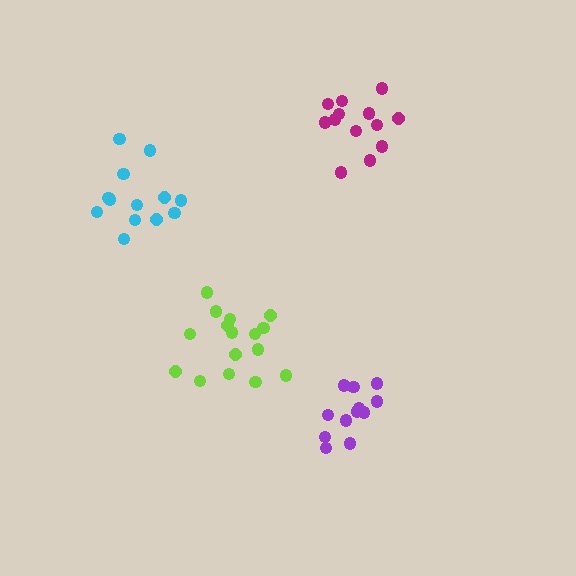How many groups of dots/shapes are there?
There are 4 groups.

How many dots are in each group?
Group 1: 13 dots, Group 2: 13 dots, Group 3: 16 dots, Group 4: 12 dots (54 total).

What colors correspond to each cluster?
The clusters are colored: cyan, magenta, lime, purple.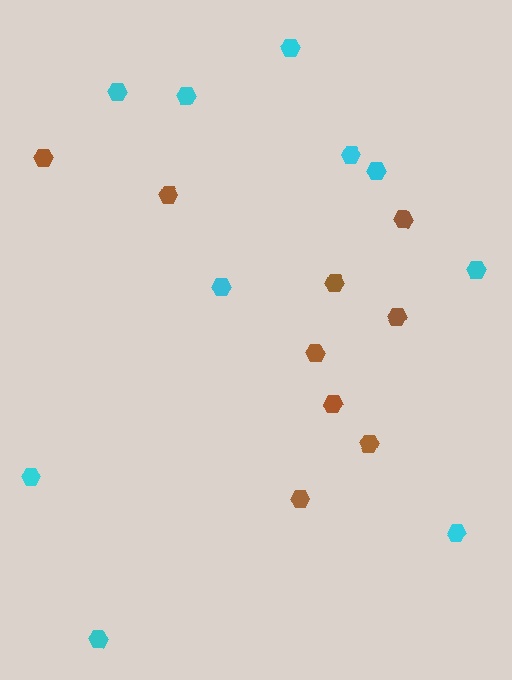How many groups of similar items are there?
There are 2 groups: one group of brown hexagons (9) and one group of cyan hexagons (10).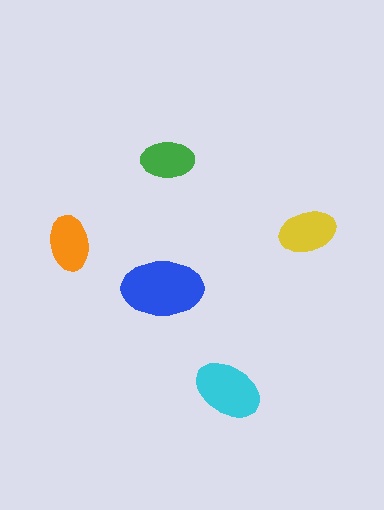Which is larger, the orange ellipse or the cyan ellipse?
The cyan one.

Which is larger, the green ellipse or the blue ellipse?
The blue one.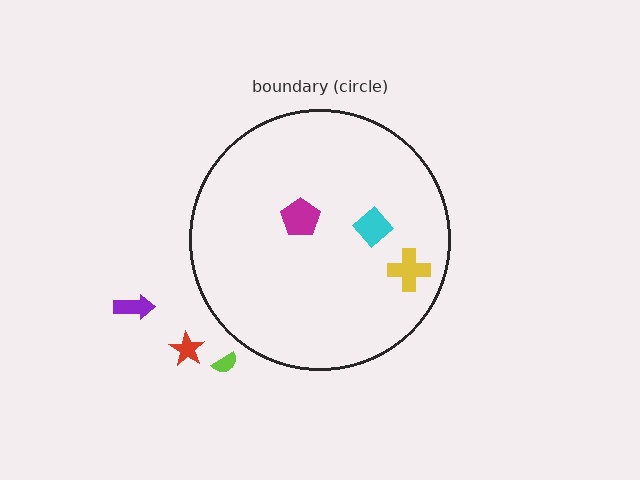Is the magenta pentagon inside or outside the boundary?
Inside.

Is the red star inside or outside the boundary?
Outside.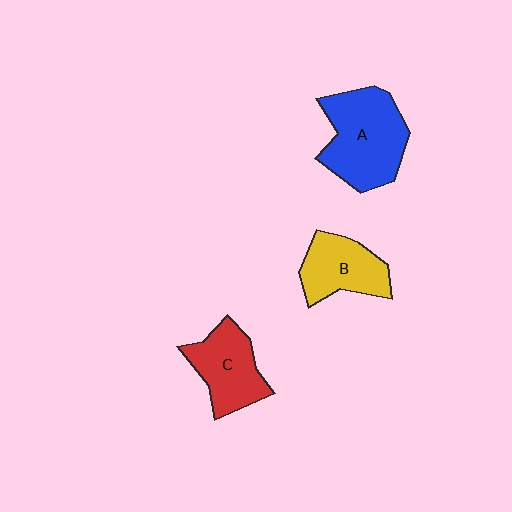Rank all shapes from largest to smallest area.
From largest to smallest: A (blue), C (red), B (yellow).